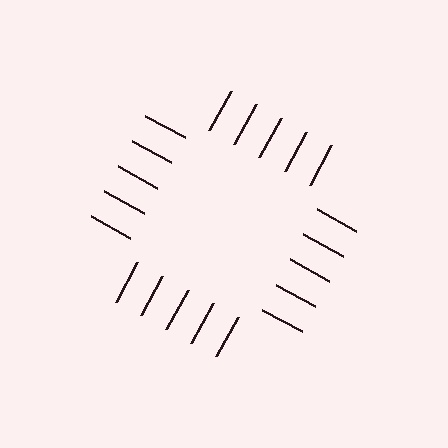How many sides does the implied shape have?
4 sides — the line-ends trace a square.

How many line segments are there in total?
20 — 5 along each of the 4 edges.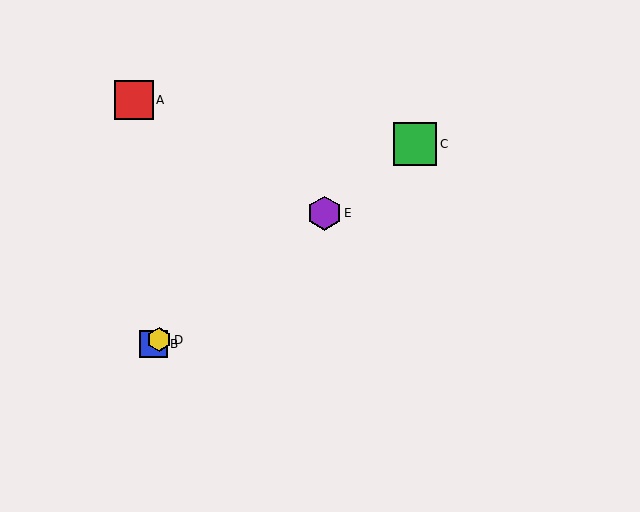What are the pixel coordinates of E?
Object E is at (324, 213).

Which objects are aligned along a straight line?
Objects B, C, D, E are aligned along a straight line.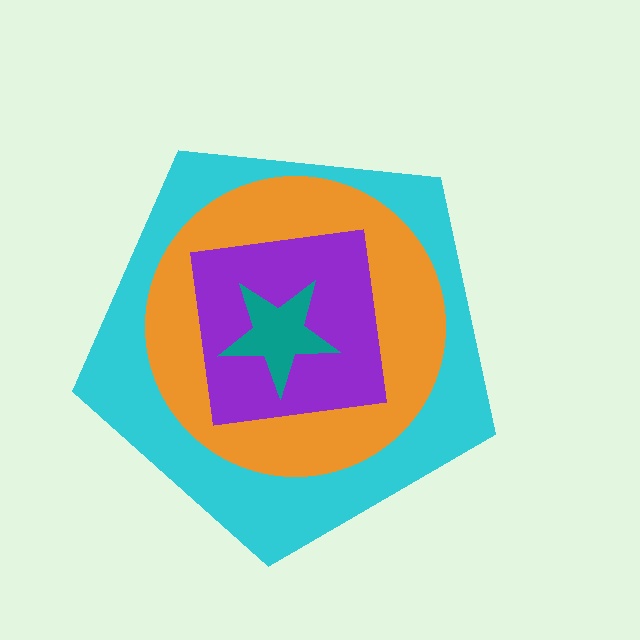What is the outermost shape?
The cyan pentagon.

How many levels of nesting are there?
4.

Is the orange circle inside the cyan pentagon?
Yes.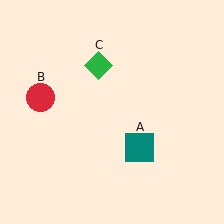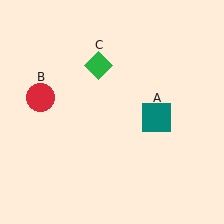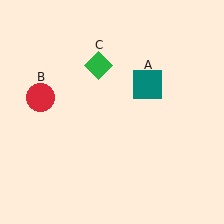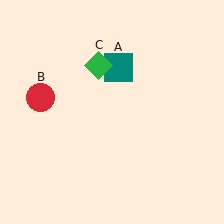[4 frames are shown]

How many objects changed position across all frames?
1 object changed position: teal square (object A).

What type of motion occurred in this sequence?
The teal square (object A) rotated counterclockwise around the center of the scene.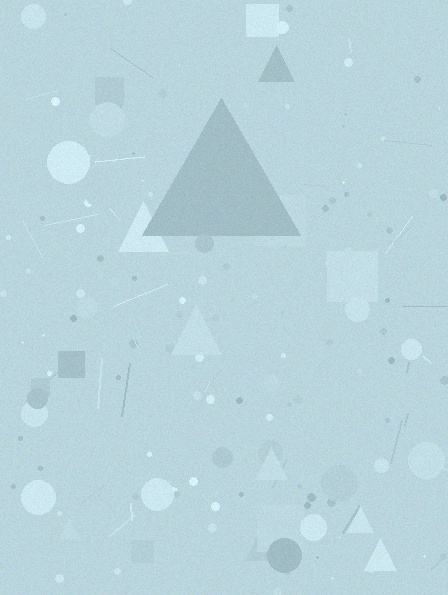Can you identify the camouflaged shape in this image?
The camouflaged shape is a triangle.